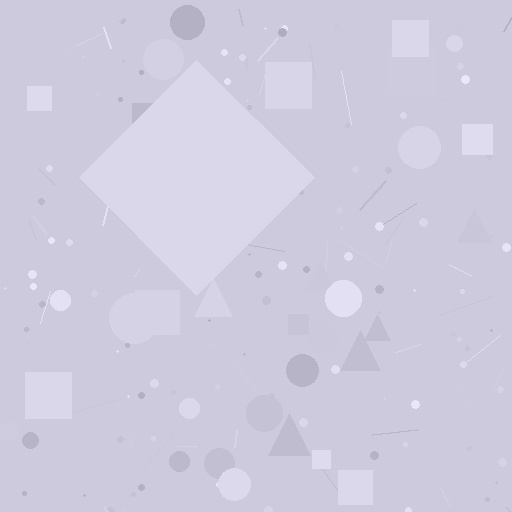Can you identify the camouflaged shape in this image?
The camouflaged shape is a diamond.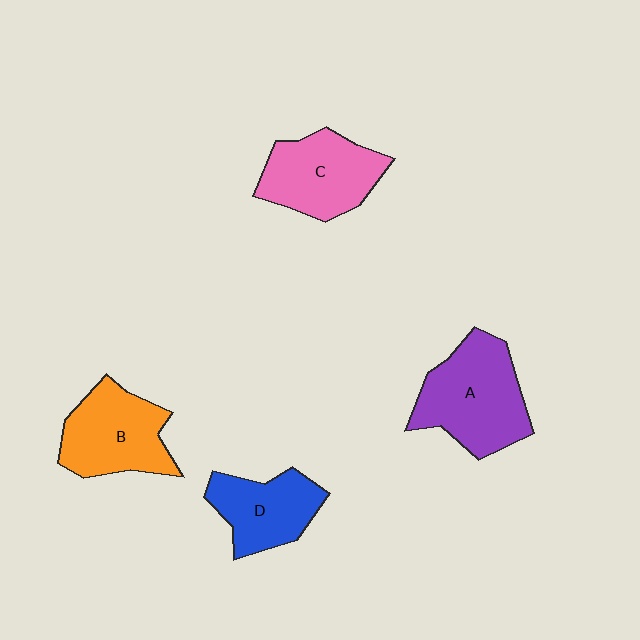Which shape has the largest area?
Shape A (purple).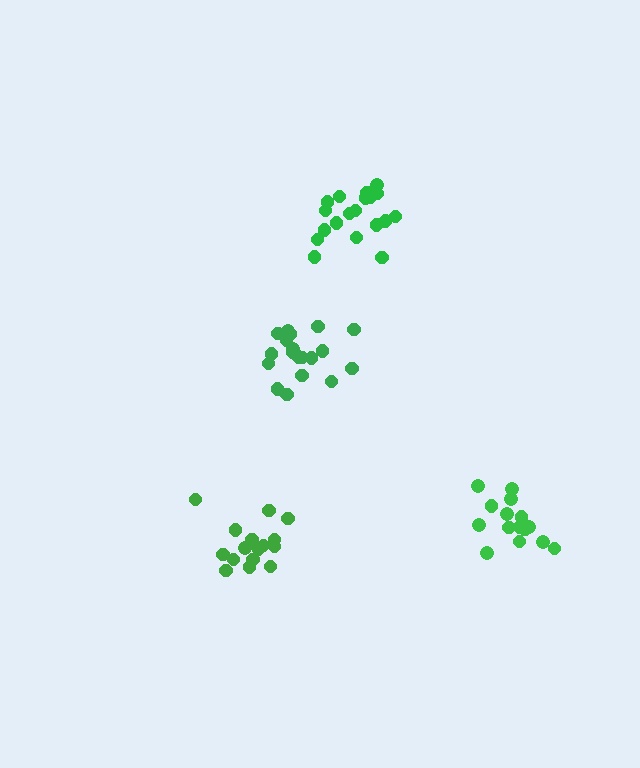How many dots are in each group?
Group 1: 19 dots, Group 2: 15 dots, Group 3: 19 dots, Group 4: 16 dots (69 total).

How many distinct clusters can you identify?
There are 4 distinct clusters.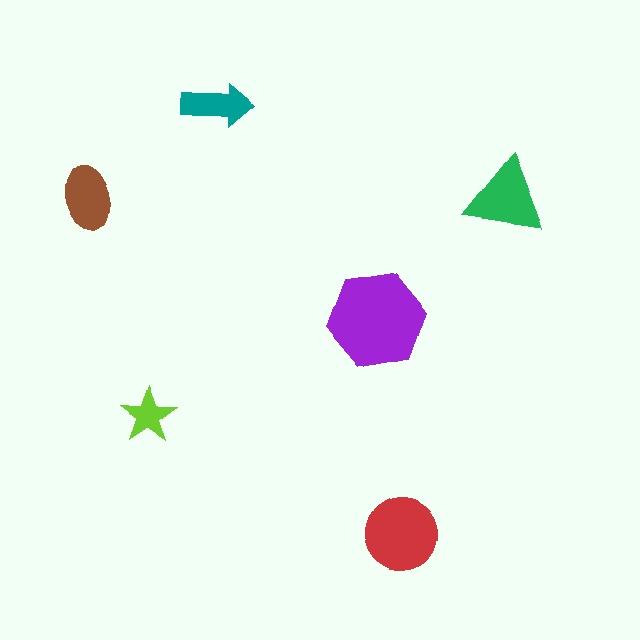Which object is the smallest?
The lime star.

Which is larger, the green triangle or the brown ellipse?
The green triangle.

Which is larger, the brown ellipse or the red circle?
The red circle.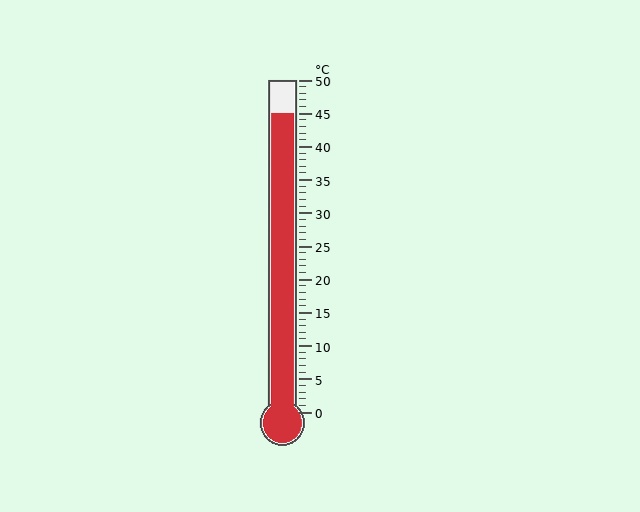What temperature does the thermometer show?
The thermometer shows approximately 45°C.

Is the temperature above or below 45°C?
The temperature is at 45°C.